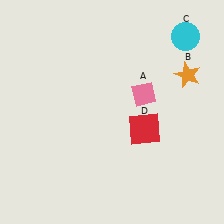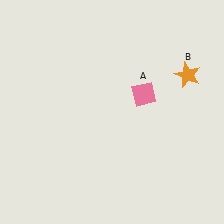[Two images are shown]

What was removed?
The cyan circle (C), the red square (D) were removed in Image 2.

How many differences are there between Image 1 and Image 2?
There are 2 differences between the two images.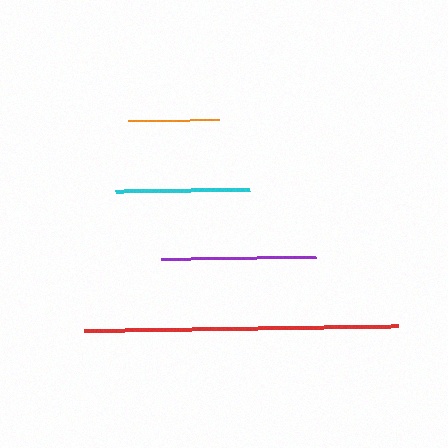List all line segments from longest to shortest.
From longest to shortest: red, purple, cyan, orange.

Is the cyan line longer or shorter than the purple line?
The purple line is longer than the cyan line.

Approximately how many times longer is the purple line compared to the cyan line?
The purple line is approximately 1.2 times the length of the cyan line.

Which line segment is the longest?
The red line is the longest at approximately 314 pixels.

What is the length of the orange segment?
The orange segment is approximately 91 pixels long.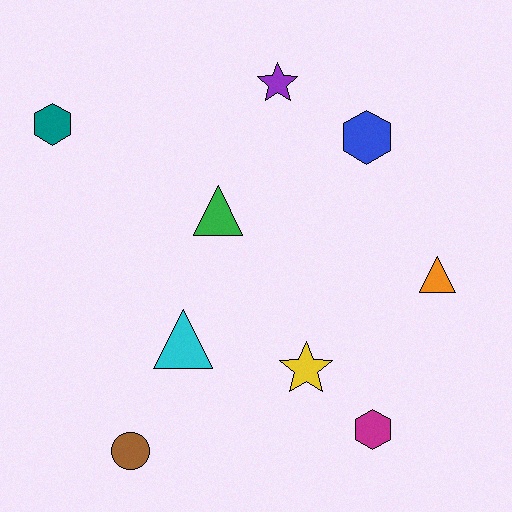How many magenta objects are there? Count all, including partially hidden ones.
There is 1 magenta object.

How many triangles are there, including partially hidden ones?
There are 3 triangles.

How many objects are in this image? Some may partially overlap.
There are 9 objects.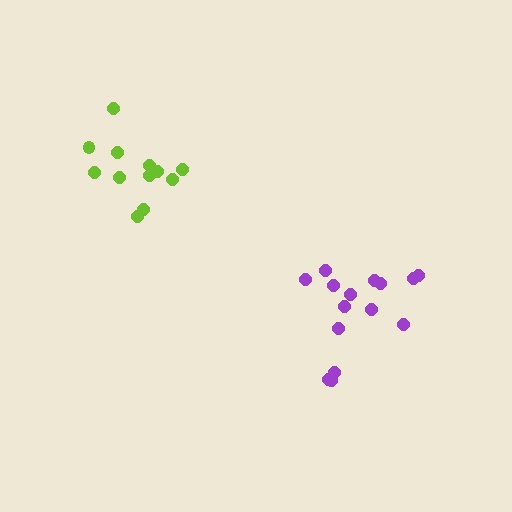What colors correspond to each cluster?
The clusters are colored: purple, lime.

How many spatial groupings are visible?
There are 2 spatial groupings.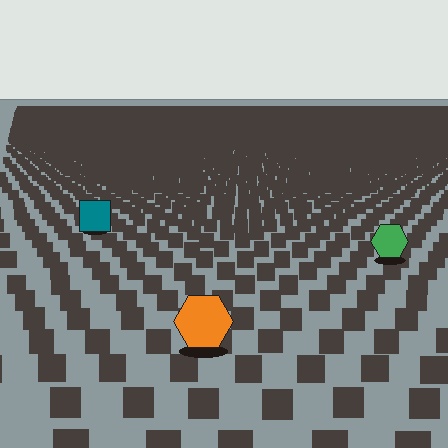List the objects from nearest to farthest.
From nearest to farthest: the orange hexagon, the green hexagon, the teal square.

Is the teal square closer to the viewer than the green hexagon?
No. The green hexagon is closer — you can tell from the texture gradient: the ground texture is coarser near it.